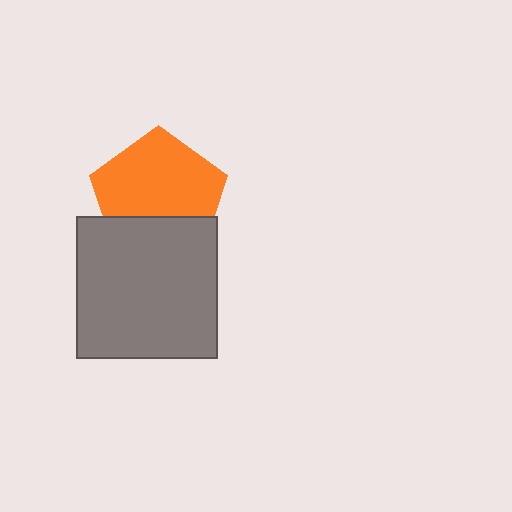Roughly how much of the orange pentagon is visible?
Most of it is visible (roughly 68%).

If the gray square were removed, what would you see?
You would see the complete orange pentagon.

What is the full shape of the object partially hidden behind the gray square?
The partially hidden object is an orange pentagon.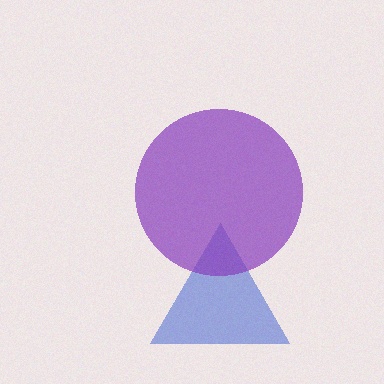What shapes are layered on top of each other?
The layered shapes are: a blue triangle, a purple circle.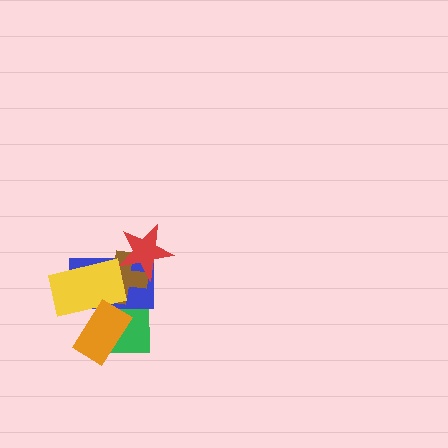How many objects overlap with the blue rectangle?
5 objects overlap with the blue rectangle.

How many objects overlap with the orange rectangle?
3 objects overlap with the orange rectangle.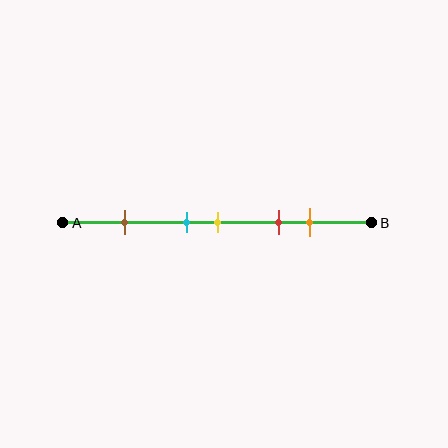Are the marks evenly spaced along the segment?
No, the marks are not evenly spaced.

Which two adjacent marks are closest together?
The cyan and yellow marks are the closest adjacent pair.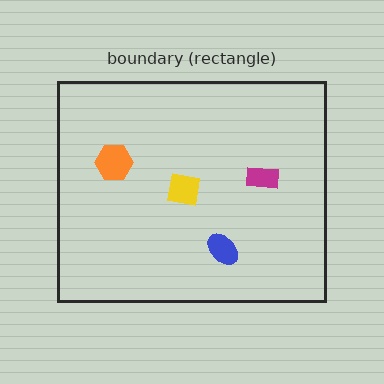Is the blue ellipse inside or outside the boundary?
Inside.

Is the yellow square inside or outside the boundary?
Inside.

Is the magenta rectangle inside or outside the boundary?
Inside.